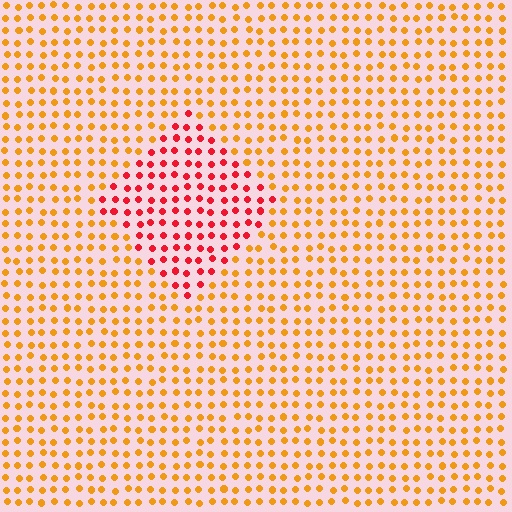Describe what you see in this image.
The image is filled with small orange elements in a uniform arrangement. A diamond-shaped region is visible where the elements are tinted to a slightly different hue, forming a subtle color boundary.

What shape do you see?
I see a diamond.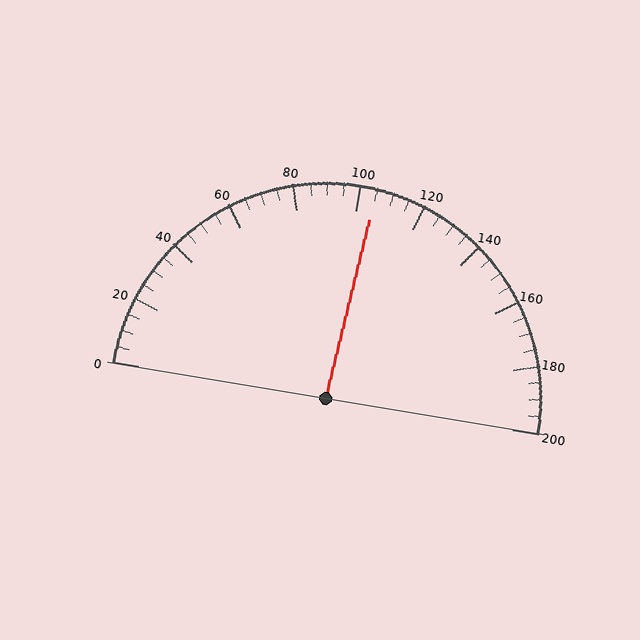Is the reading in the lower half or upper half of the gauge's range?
The reading is in the upper half of the range (0 to 200).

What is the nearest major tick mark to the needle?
The nearest major tick mark is 100.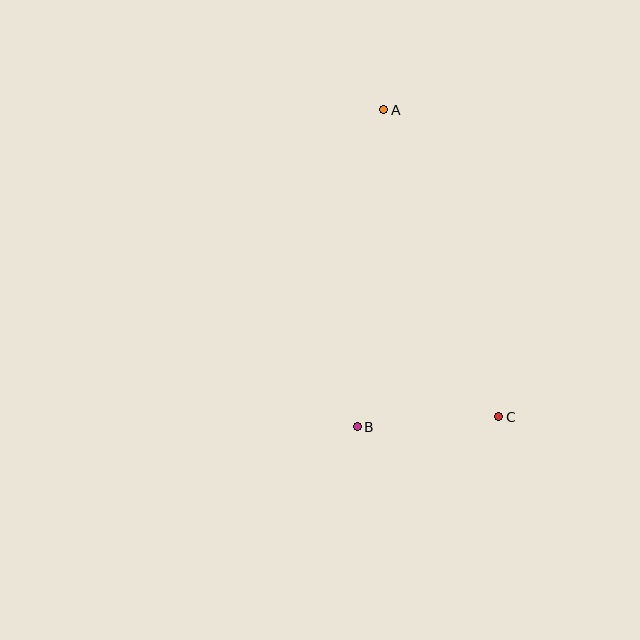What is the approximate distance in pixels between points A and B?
The distance between A and B is approximately 318 pixels.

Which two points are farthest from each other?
Points A and C are farthest from each other.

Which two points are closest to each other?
Points B and C are closest to each other.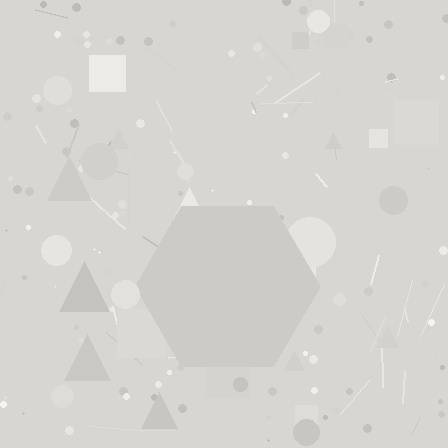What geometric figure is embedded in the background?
A hexagon is embedded in the background.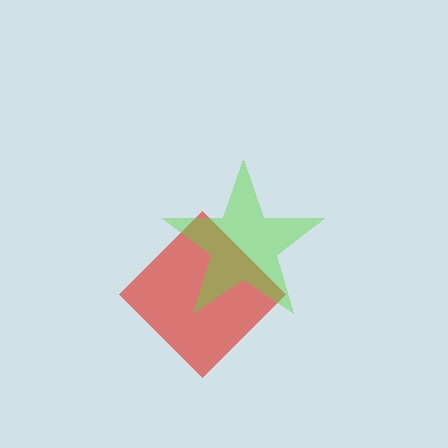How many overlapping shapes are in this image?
There are 2 overlapping shapes in the image.